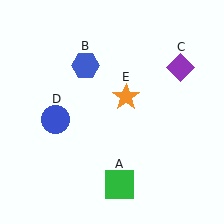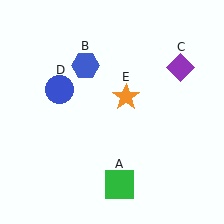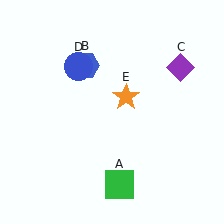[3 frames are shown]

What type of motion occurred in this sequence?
The blue circle (object D) rotated clockwise around the center of the scene.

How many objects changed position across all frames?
1 object changed position: blue circle (object D).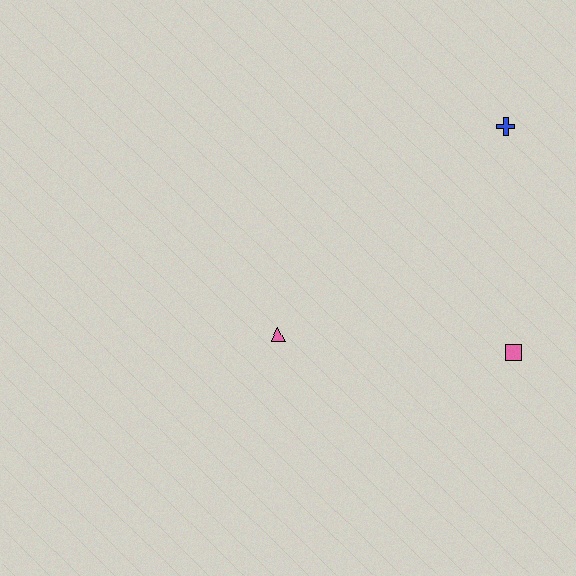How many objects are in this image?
There are 3 objects.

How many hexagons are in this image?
There are no hexagons.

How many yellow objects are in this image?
There are no yellow objects.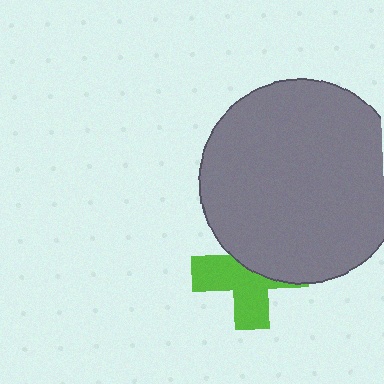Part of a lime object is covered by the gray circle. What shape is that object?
It is a cross.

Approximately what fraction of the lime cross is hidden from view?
Roughly 46% of the lime cross is hidden behind the gray circle.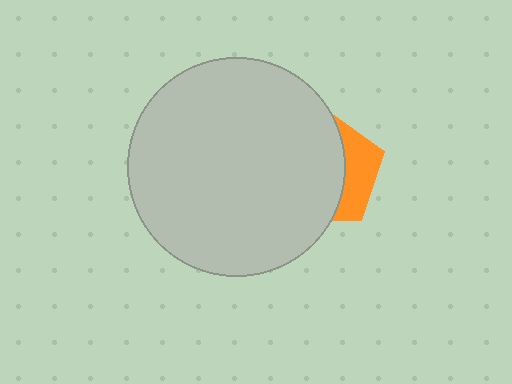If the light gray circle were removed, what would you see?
You would see the complete orange pentagon.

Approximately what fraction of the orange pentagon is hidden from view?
Roughly 69% of the orange pentagon is hidden behind the light gray circle.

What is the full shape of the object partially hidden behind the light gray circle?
The partially hidden object is an orange pentagon.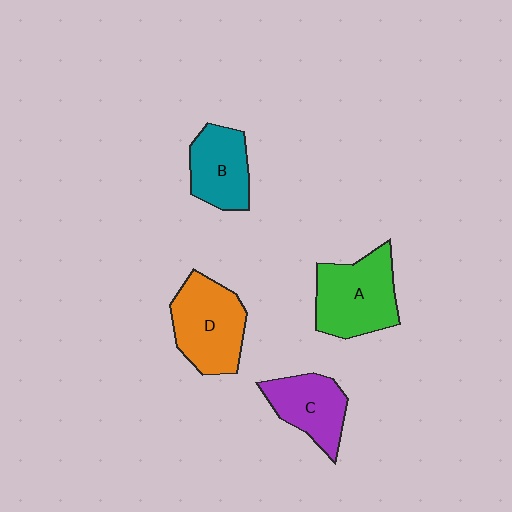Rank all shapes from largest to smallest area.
From largest to smallest: A (green), D (orange), B (teal), C (purple).